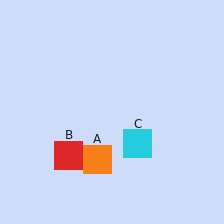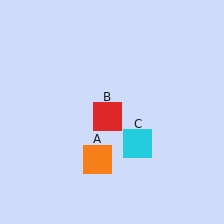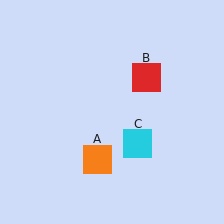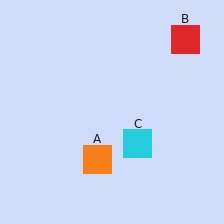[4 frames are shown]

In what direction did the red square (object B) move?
The red square (object B) moved up and to the right.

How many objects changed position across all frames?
1 object changed position: red square (object B).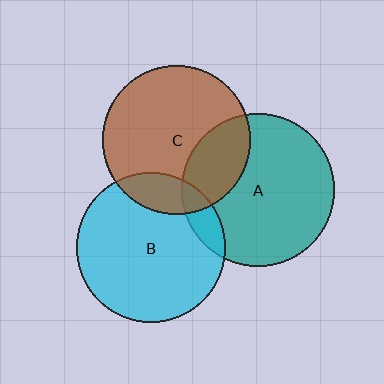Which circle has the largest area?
Circle A (teal).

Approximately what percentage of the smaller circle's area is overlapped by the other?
Approximately 25%.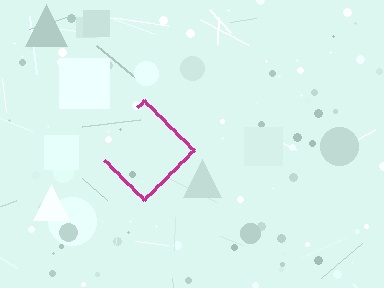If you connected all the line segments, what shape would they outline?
They would outline a diamond.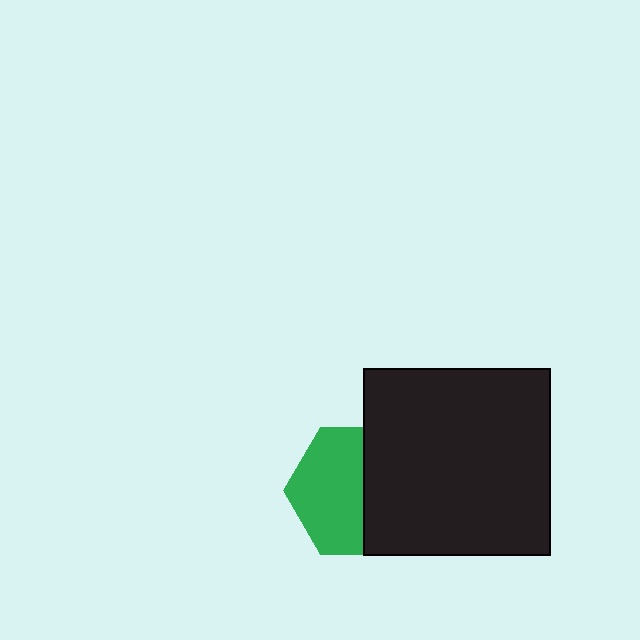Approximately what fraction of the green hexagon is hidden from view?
Roughly 44% of the green hexagon is hidden behind the black square.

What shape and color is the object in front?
The object in front is a black square.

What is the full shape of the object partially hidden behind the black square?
The partially hidden object is a green hexagon.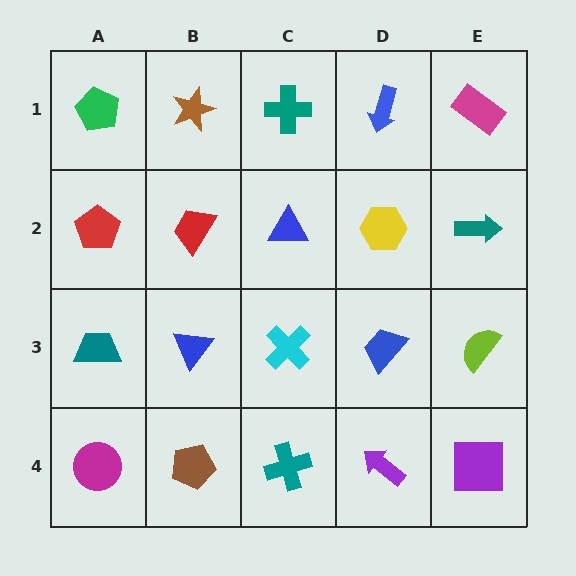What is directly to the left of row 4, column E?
A purple arrow.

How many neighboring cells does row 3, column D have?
4.